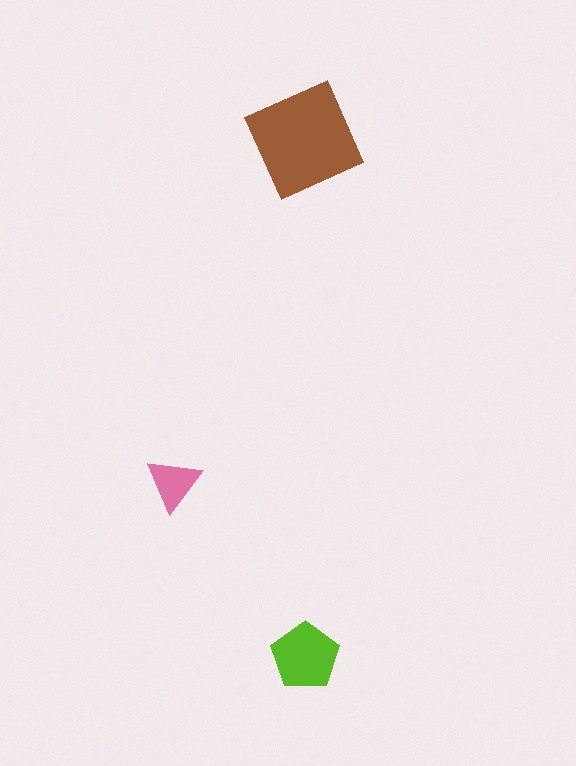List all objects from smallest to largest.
The pink triangle, the lime pentagon, the brown diamond.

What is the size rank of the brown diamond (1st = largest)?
1st.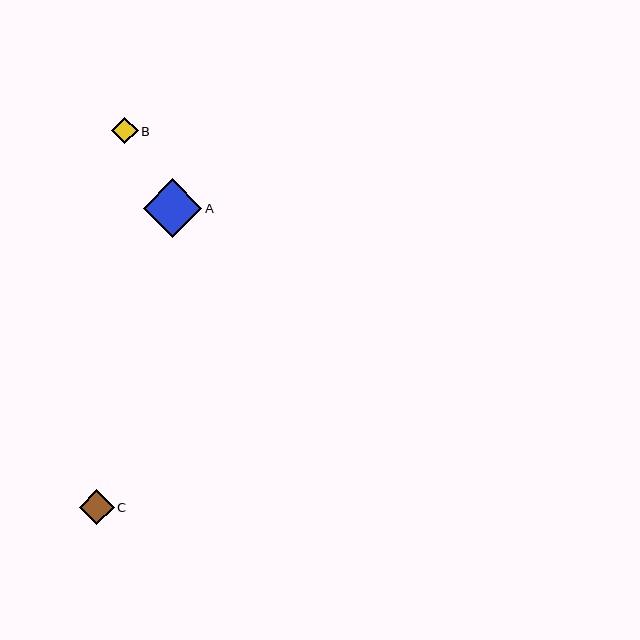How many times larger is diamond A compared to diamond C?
Diamond A is approximately 1.7 times the size of diamond C.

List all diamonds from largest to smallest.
From largest to smallest: A, C, B.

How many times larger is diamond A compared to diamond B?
Diamond A is approximately 2.2 times the size of diamond B.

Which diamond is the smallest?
Diamond B is the smallest with a size of approximately 27 pixels.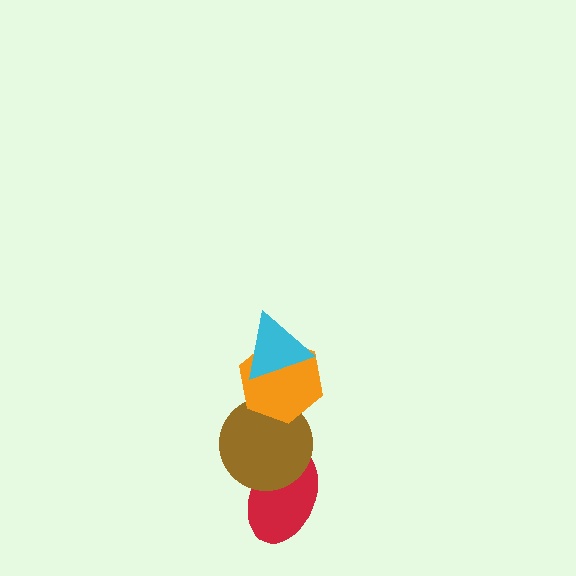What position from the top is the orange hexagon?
The orange hexagon is 2nd from the top.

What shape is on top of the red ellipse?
The brown circle is on top of the red ellipse.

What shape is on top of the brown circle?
The orange hexagon is on top of the brown circle.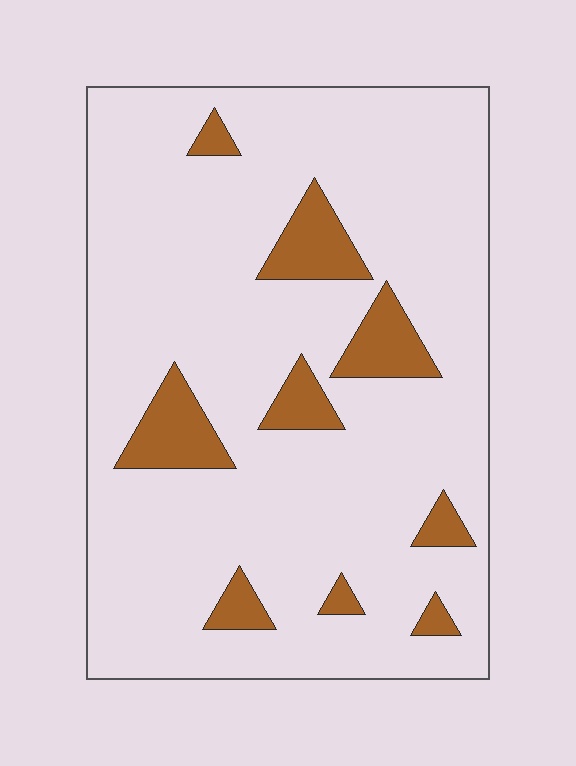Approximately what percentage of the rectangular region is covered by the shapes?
Approximately 15%.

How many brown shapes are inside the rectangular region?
9.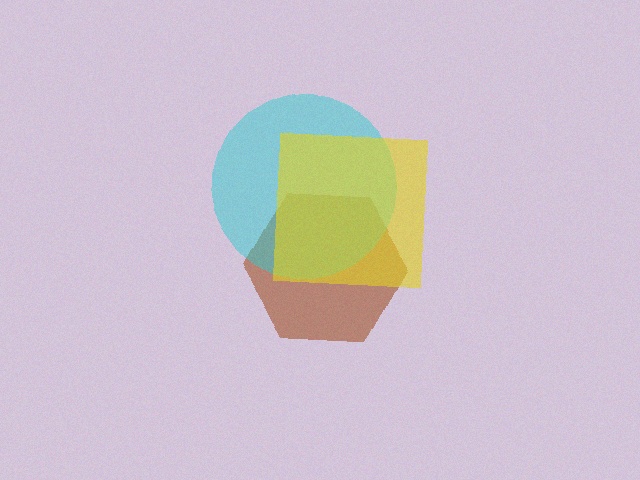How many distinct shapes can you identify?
There are 3 distinct shapes: a brown hexagon, a cyan circle, a yellow square.